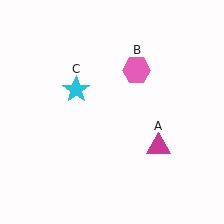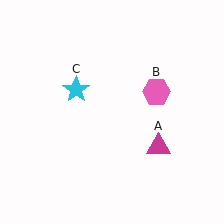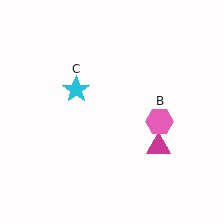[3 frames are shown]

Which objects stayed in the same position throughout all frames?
Magenta triangle (object A) and cyan star (object C) remained stationary.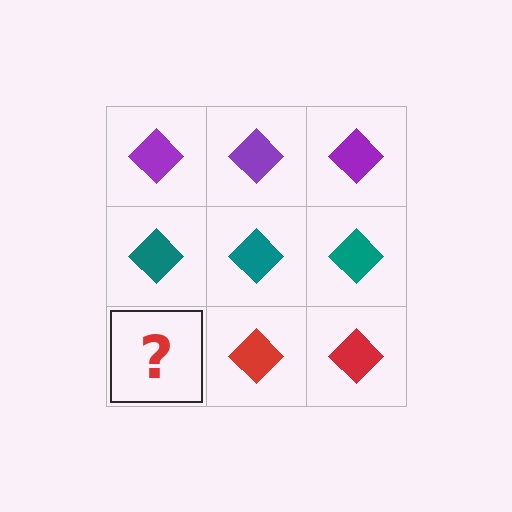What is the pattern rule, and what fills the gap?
The rule is that each row has a consistent color. The gap should be filled with a red diamond.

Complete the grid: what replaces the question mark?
The question mark should be replaced with a red diamond.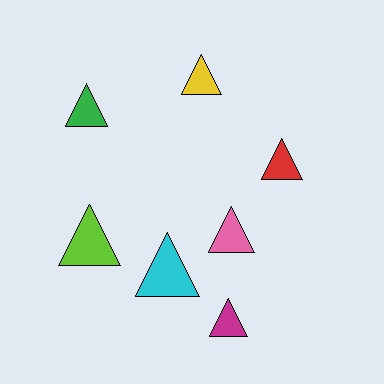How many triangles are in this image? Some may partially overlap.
There are 7 triangles.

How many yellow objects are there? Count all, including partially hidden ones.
There is 1 yellow object.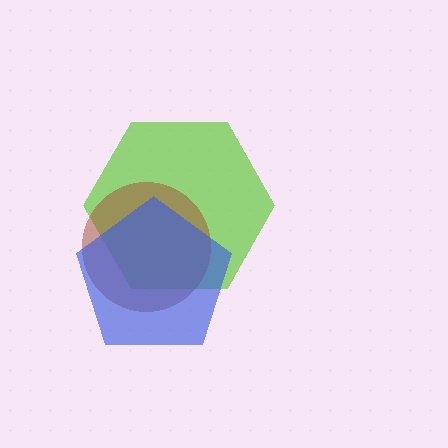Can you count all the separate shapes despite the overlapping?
Yes, there are 3 separate shapes.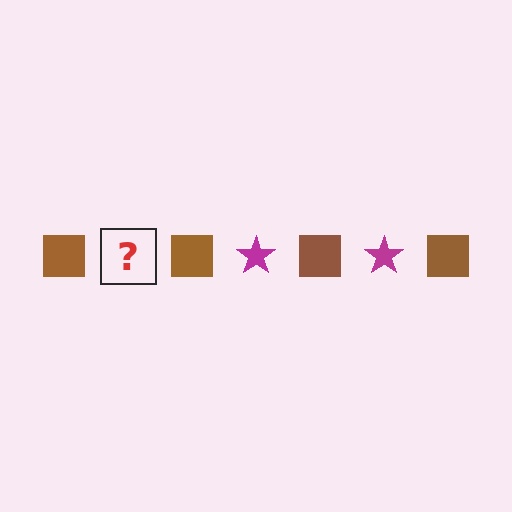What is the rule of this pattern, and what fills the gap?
The rule is that the pattern alternates between brown square and magenta star. The gap should be filled with a magenta star.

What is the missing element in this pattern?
The missing element is a magenta star.